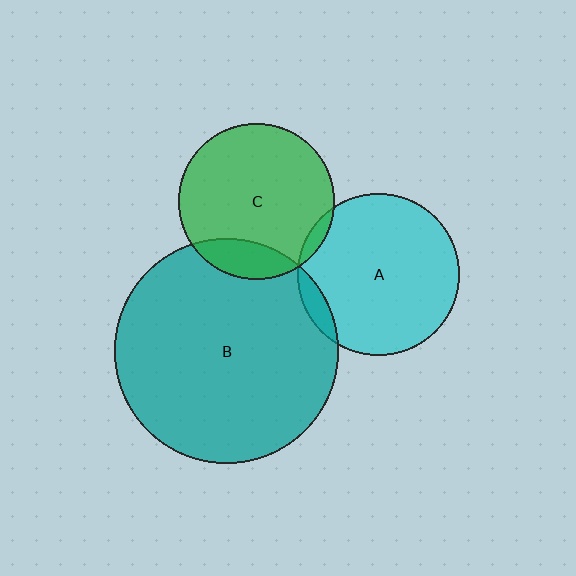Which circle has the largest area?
Circle B (teal).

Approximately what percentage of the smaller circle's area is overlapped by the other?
Approximately 15%.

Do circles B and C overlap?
Yes.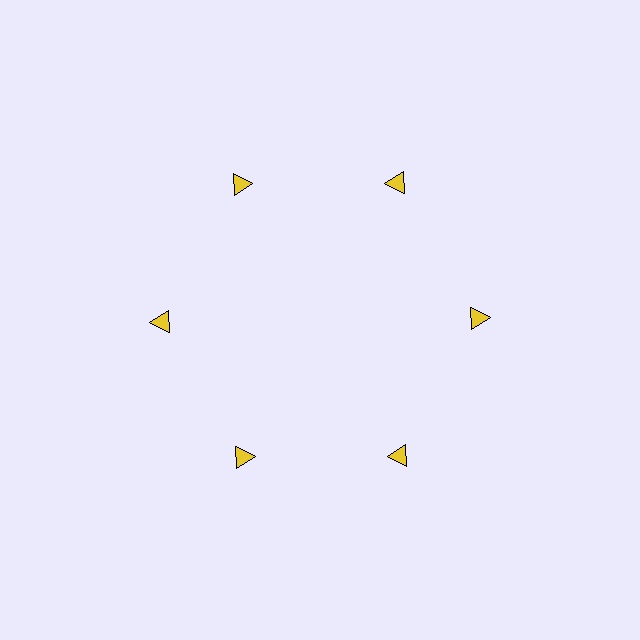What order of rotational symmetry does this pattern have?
This pattern has 6-fold rotational symmetry.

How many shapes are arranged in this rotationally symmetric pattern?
There are 6 shapes, arranged in 6 groups of 1.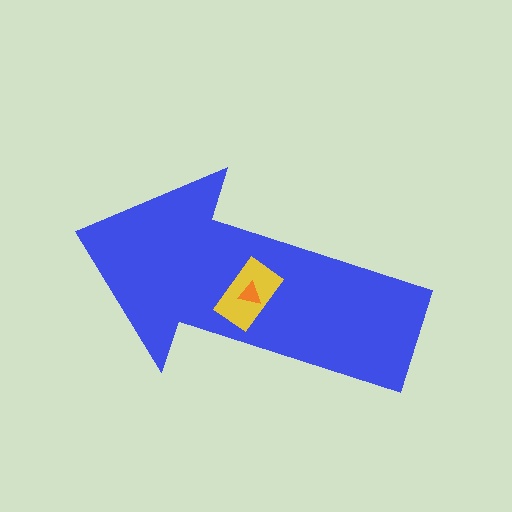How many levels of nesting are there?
3.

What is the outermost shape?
The blue arrow.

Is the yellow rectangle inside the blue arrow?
Yes.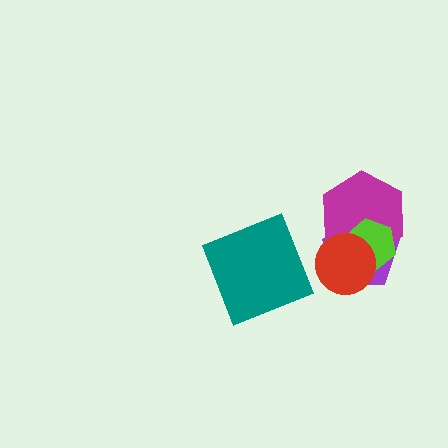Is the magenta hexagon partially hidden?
Yes, it is partially covered by another shape.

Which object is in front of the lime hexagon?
The red circle is in front of the lime hexagon.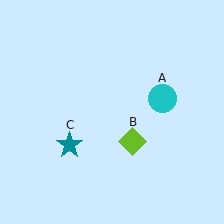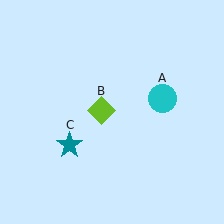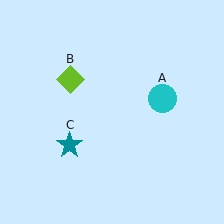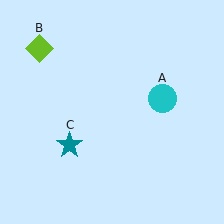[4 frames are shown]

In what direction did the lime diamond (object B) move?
The lime diamond (object B) moved up and to the left.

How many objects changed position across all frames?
1 object changed position: lime diamond (object B).